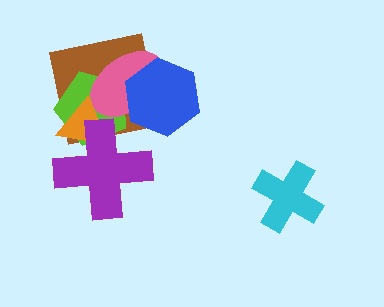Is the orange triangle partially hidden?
Yes, it is partially covered by another shape.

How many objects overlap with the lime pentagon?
5 objects overlap with the lime pentagon.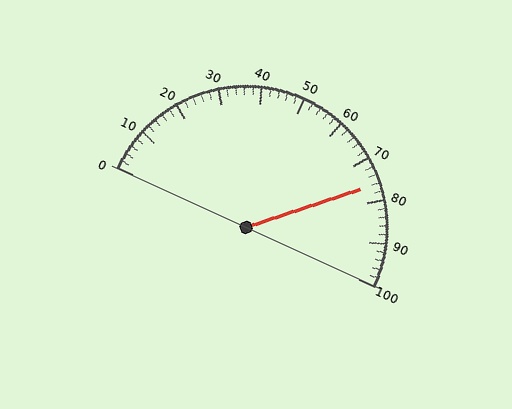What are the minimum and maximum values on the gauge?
The gauge ranges from 0 to 100.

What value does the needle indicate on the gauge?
The needle indicates approximately 76.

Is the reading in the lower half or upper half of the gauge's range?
The reading is in the upper half of the range (0 to 100).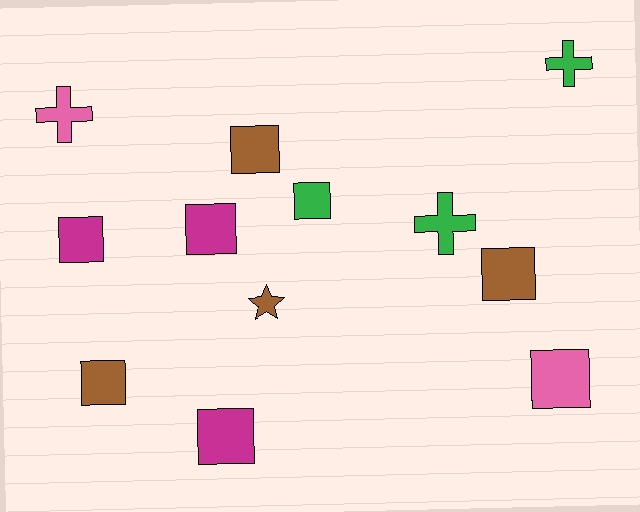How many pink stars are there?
There are no pink stars.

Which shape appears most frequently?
Square, with 8 objects.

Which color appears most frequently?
Brown, with 4 objects.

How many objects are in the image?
There are 12 objects.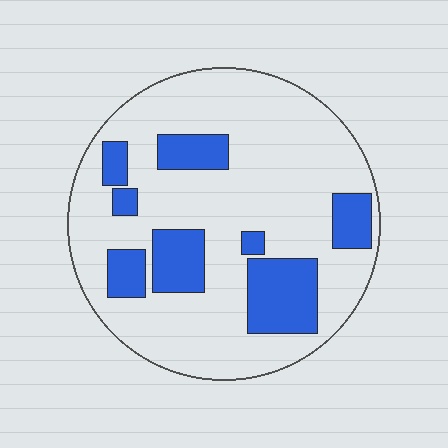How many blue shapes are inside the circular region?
8.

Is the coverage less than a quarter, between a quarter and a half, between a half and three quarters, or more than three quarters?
Less than a quarter.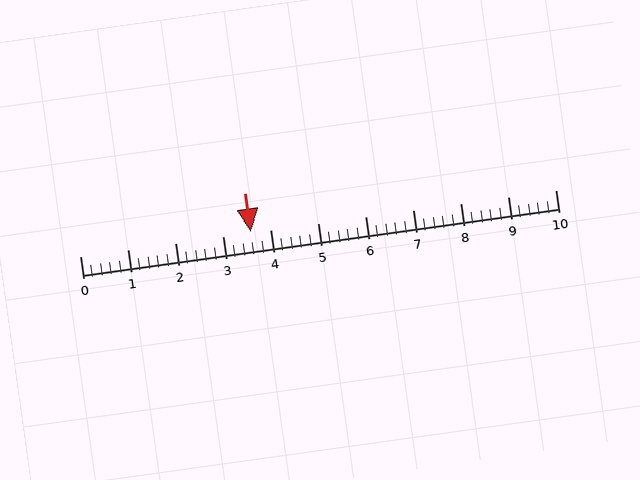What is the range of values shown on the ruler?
The ruler shows values from 0 to 10.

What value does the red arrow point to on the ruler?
The red arrow points to approximately 3.6.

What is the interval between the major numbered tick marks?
The major tick marks are spaced 1 units apart.